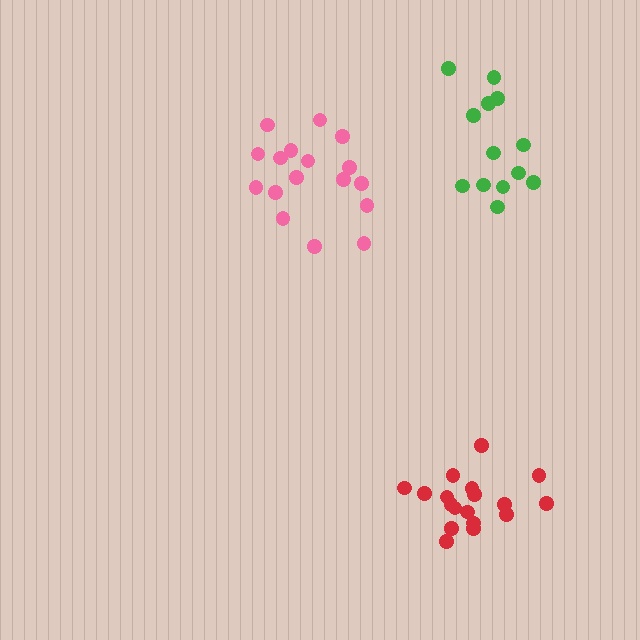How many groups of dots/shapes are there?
There are 3 groups.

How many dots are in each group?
Group 1: 18 dots, Group 2: 17 dots, Group 3: 13 dots (48 total).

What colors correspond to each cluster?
The clusters are colored: red, pink, green.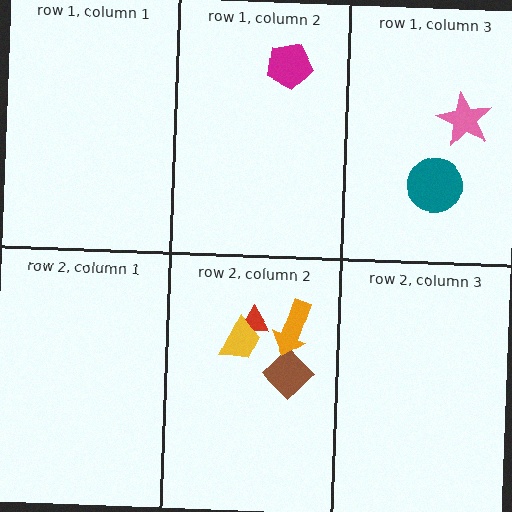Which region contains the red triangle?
The row 2, column 2 region.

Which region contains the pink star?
The row 1, column 3 region.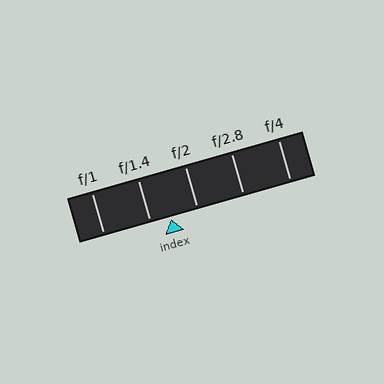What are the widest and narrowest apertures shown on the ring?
The widest aperture shown is f/1 and the narrowest is f/4.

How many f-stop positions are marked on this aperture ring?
There are 5 f-stop positions marked.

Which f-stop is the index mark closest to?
The index mark is closest to f/1.4.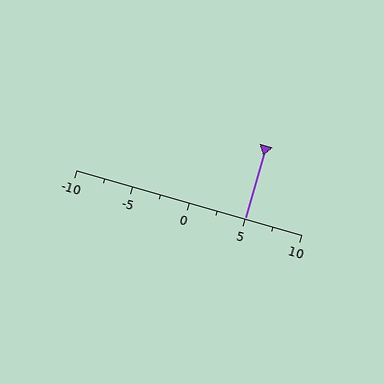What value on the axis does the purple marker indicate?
The marker indicates approximately 5.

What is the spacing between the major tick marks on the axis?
The major ticks are spaced 5 apart.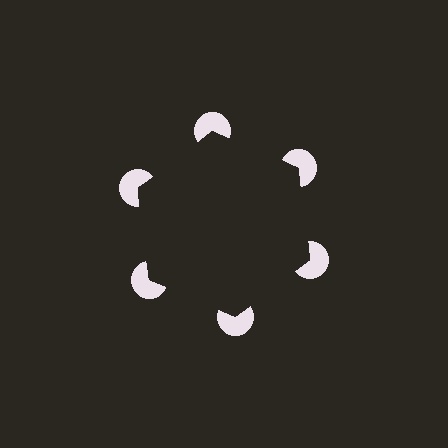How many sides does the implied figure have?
6 sides.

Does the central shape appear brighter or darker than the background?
It typically appears slightly darker than the background, even though no actual brightness change is drawn.